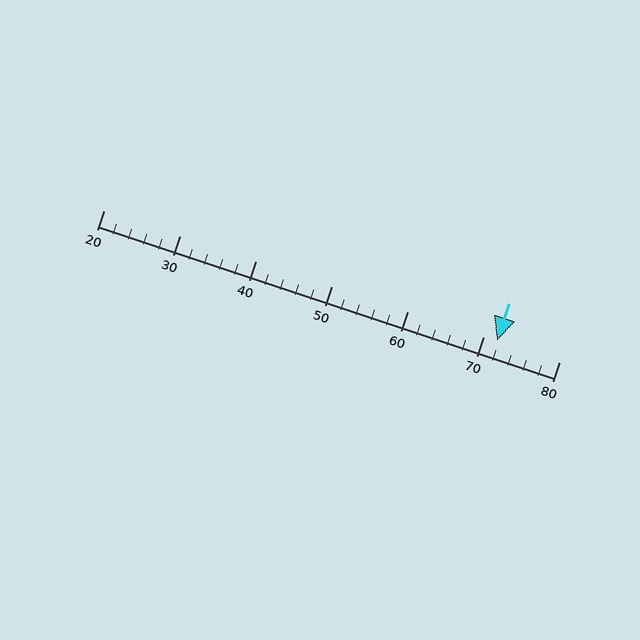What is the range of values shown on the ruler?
The ruler shows values from 20 to 80.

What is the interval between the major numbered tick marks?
The major tick marks are spaced 10 units apart.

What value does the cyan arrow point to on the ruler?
The cyan arrow points to approximately 72.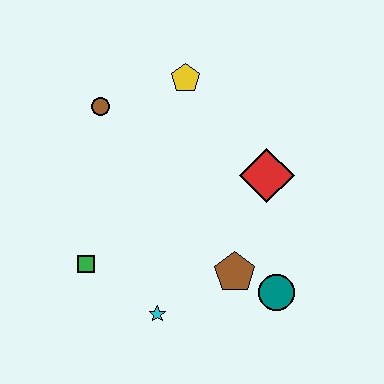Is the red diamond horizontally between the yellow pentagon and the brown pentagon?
No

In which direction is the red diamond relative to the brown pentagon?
The red diamond is above the brown pentagon.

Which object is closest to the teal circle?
The brown pentagon is closest to the teal circle.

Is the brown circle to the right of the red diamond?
No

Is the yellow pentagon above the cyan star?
Yes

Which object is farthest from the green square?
The yellow pentagon is farthest from the green square.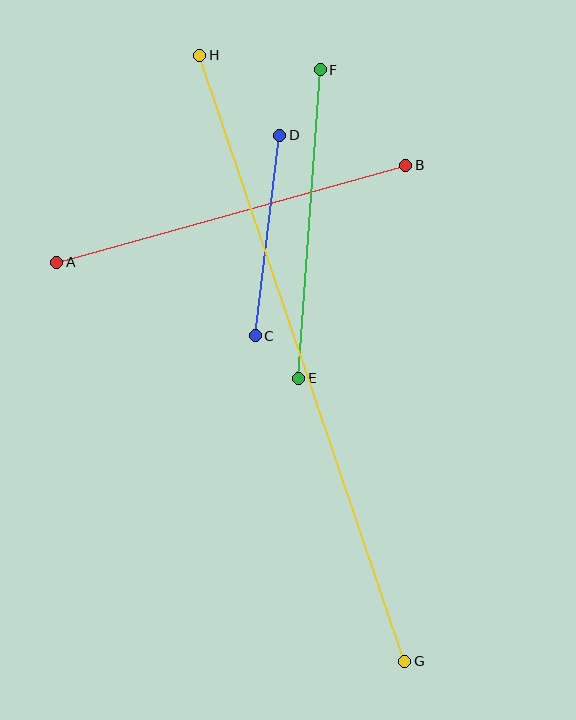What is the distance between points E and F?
The distance is approximately 309 pixels.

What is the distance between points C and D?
The distance is approximately 202 pixels.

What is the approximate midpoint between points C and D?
The midpoint is at approximately (268, 235) pixels.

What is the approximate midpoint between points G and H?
The midpoint is at approximately (302, 358) pixels.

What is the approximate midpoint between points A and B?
The midpoint is at approximately (231, 214) pixels.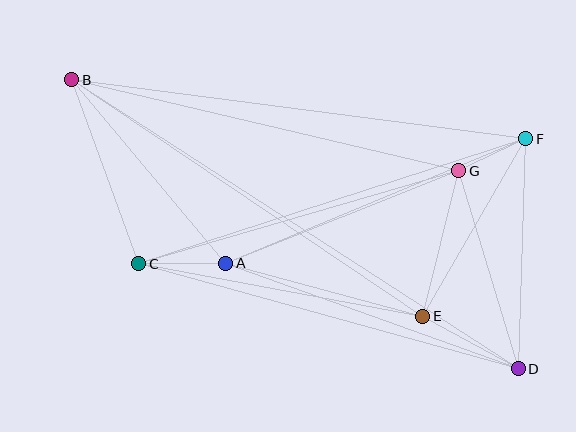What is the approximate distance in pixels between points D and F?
The distance between D and F is approximately 230 pixels.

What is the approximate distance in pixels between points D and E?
The distance between D and E is approximately 109 pixels.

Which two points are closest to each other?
Points F and G are closest to each other.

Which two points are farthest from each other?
Points B and D are farthest from each other.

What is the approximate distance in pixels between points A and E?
The distance between A and E is approximately 204 pixels.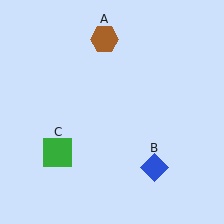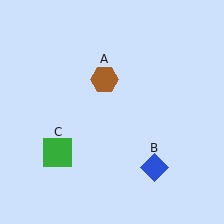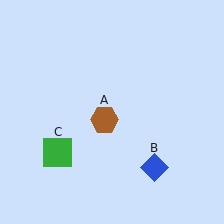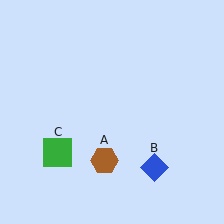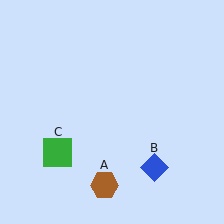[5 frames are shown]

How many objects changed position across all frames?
1 object changed position: brown hexagon (object A).